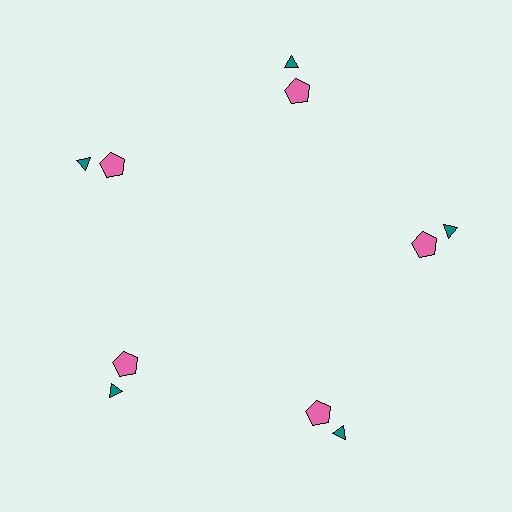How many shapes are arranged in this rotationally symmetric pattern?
There are 10 shapes, arranged in 5 groups of 2.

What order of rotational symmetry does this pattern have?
This pattern has 5-fold rotational symmetry.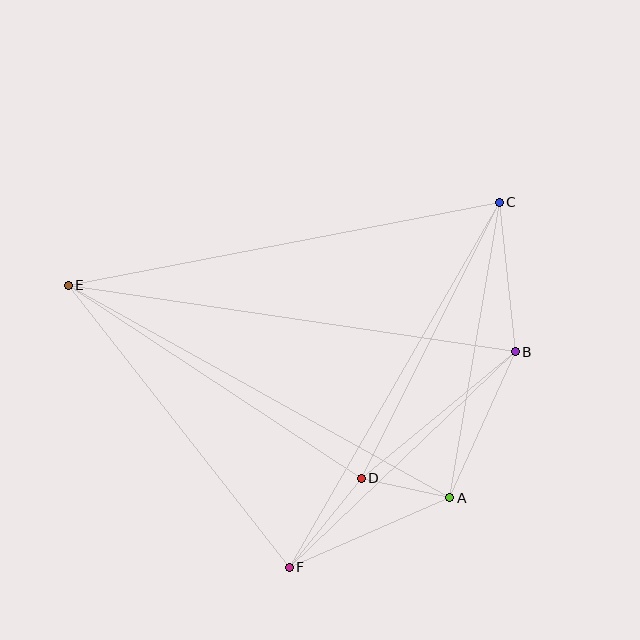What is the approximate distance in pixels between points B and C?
The distance between B and C is approximately 150 pixels.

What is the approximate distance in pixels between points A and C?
The distance between A and C is approximately 300 pixels.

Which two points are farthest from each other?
Points B and E are farthest from each other.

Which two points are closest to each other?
Points A and D are closest to each other.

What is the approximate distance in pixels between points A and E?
The distance between A and E is approximately 437 pixels.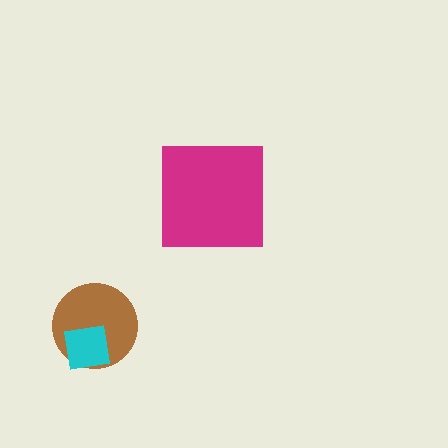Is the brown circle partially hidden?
Yes, it is partially covered by another shape.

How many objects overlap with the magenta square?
0 objects overlap with the magenta square.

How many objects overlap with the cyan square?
1 object overlaps with the cyan square.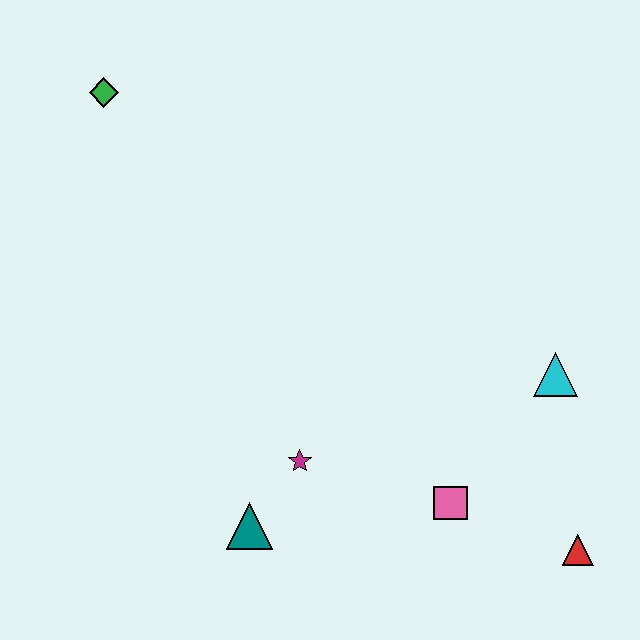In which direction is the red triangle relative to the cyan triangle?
The red triangle is below the cyan triangle.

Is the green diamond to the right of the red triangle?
No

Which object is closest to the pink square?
The red triangle is closest to the pink square.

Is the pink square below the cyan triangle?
Yes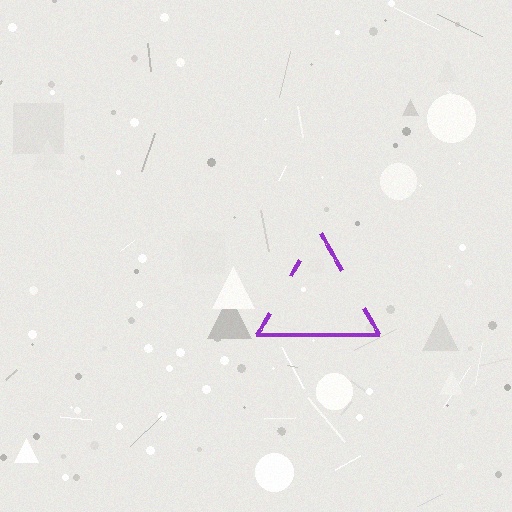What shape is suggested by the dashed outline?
The dashed outline suggests a triangle.